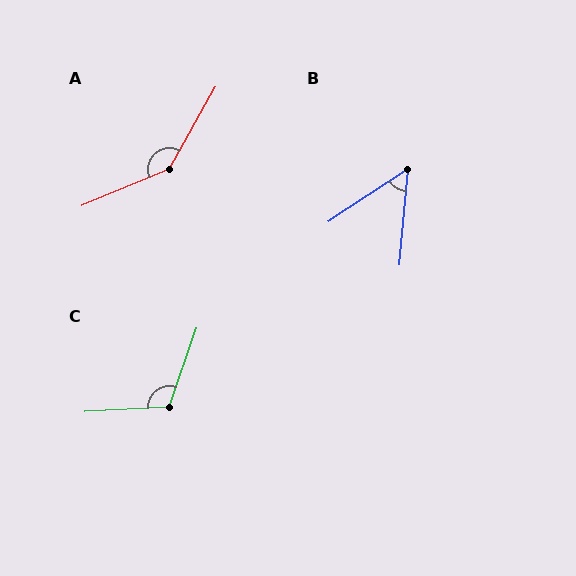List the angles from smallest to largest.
B (51°), C (112°), A (142°).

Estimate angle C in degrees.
Approximately 112 degrees.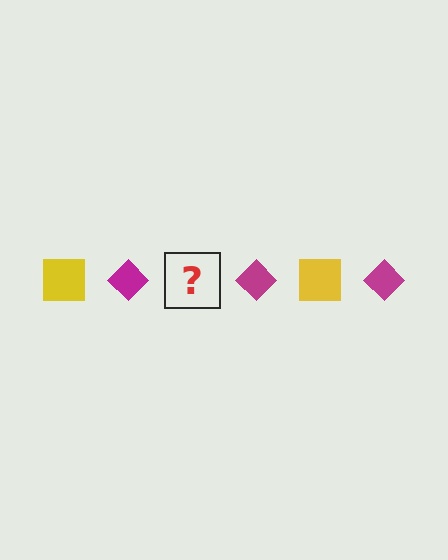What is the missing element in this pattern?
The missing element is a yellow square.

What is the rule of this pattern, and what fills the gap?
The rule is that the pattern alternates between yellow square and magenta diamond. The gap should be filled with a yellow square.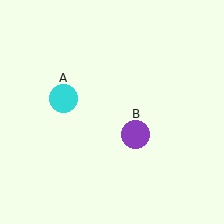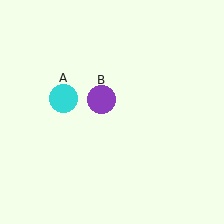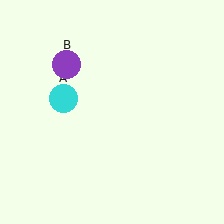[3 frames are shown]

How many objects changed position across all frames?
1 object changed position: purple circle (object B).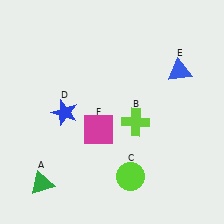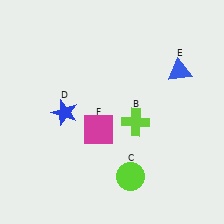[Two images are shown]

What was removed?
The green triangle (A) was removed in Image 2.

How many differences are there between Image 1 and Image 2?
There is 1 difference between the two images.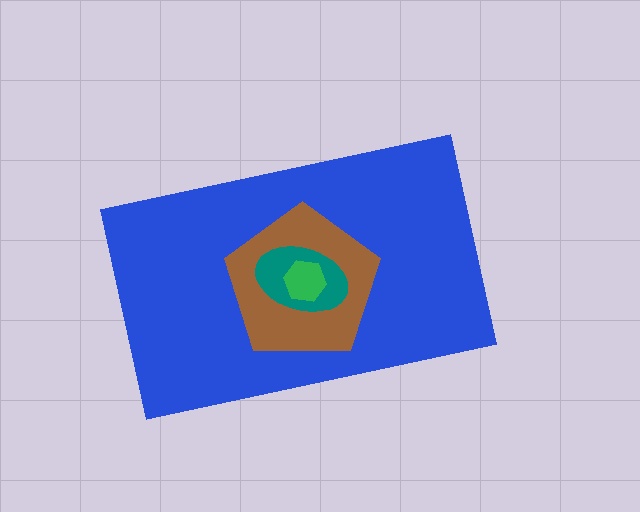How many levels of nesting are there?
4.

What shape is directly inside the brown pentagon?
The teal ellipse.